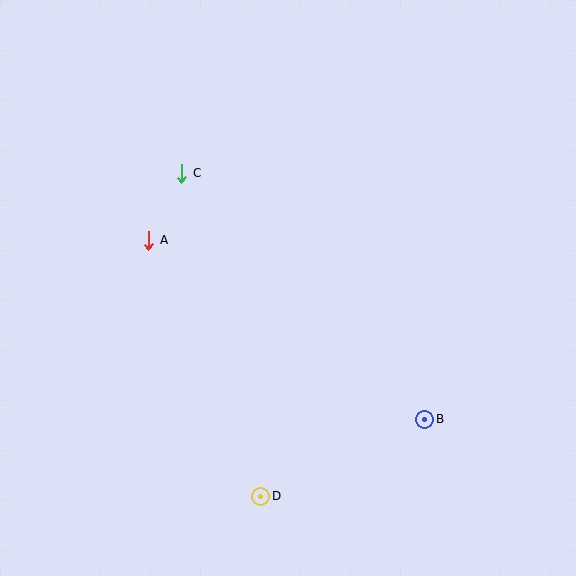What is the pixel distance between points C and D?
The distance between C and D is 332 pixels.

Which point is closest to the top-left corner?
Point C is closest to the top-left corner.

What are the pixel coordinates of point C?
Point C is at (182, 173).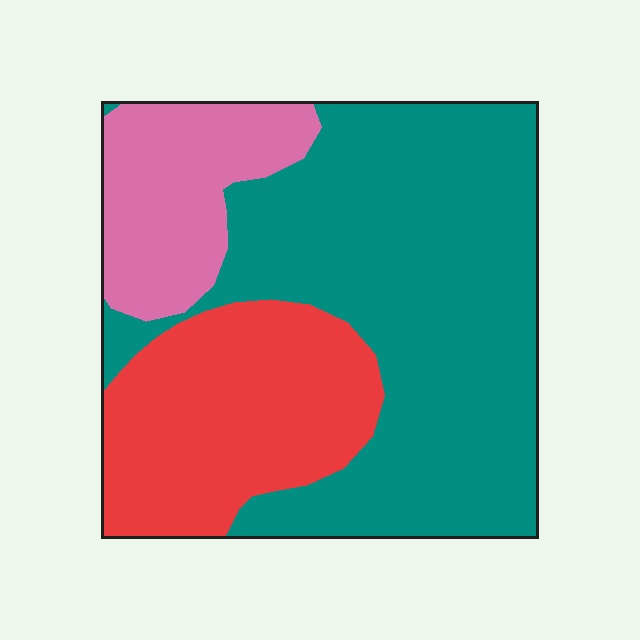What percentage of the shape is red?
Red covers about 25% of the shape.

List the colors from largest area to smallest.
From largest to smallest: teal, red, pink.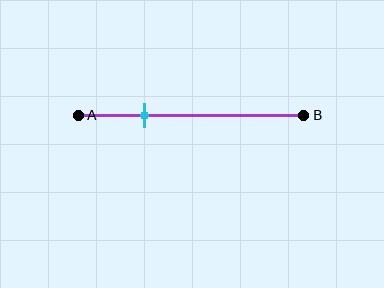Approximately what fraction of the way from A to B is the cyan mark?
The cyan mark is approximately 30% of the way from A to B.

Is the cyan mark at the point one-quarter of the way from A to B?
No, the mark is at about 30% from A, not at the 25% one-quarter point.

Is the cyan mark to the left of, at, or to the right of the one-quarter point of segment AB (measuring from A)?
The cyan mark is to the right of the one-quarter point of segment AB.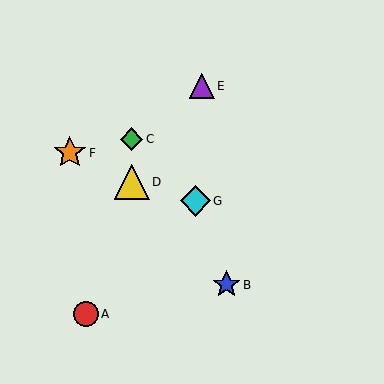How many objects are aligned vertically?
2 objects (C, D) are aligned vertically.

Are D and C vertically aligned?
Yes, both are at x≈132.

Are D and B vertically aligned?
No, D is at x≈132 and B is at x≈226.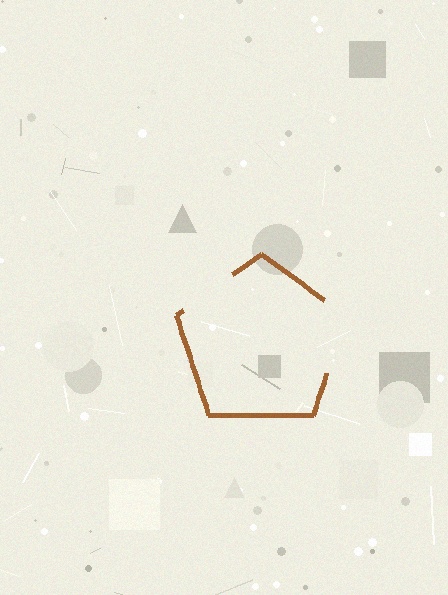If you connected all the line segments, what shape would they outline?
They would outline a pentagon.